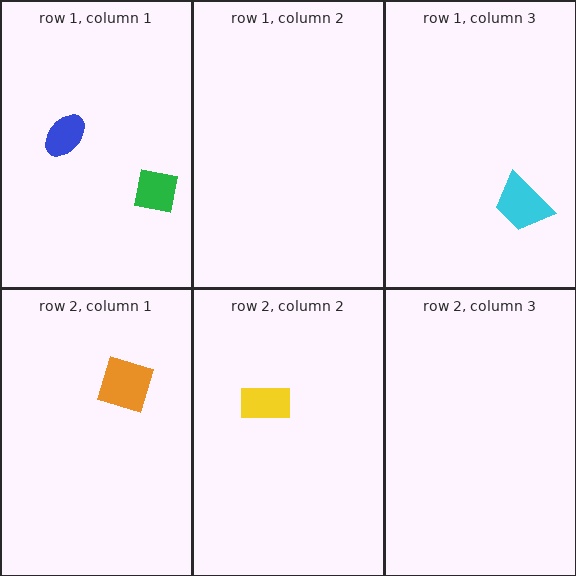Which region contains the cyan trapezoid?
The row 1, column 3 region.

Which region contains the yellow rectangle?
The row 2, column 2 region.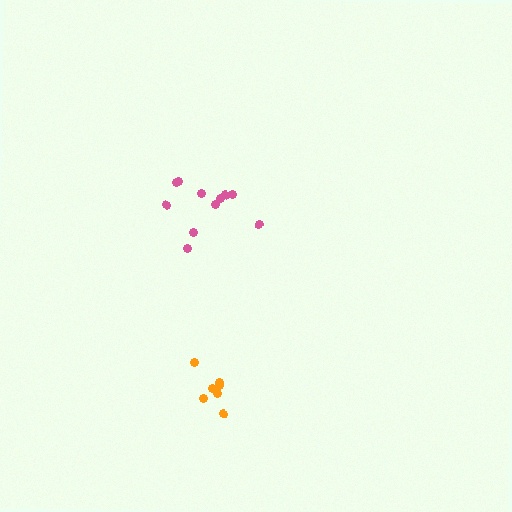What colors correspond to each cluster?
The clusters are colored: pink, orange.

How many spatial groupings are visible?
There are 2 spatial groupings.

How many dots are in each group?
Group 1: 11 dots, Group 2: 7 dots (18 total).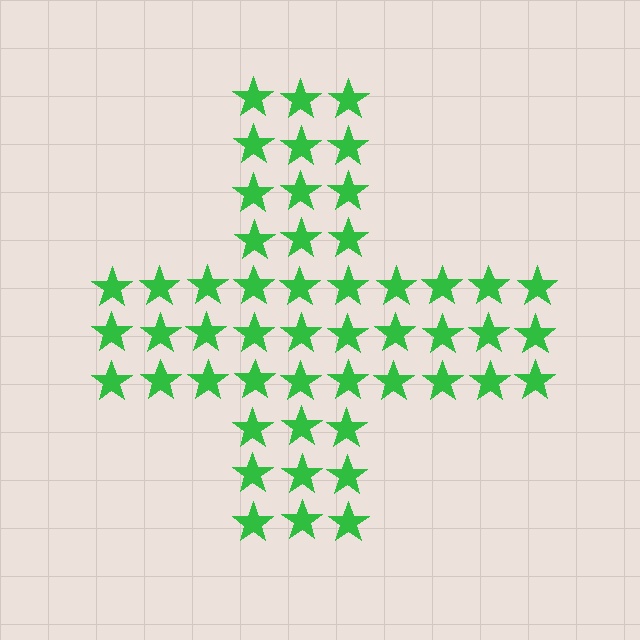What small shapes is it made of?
It is made of small stars.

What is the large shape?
The large shape is a cross.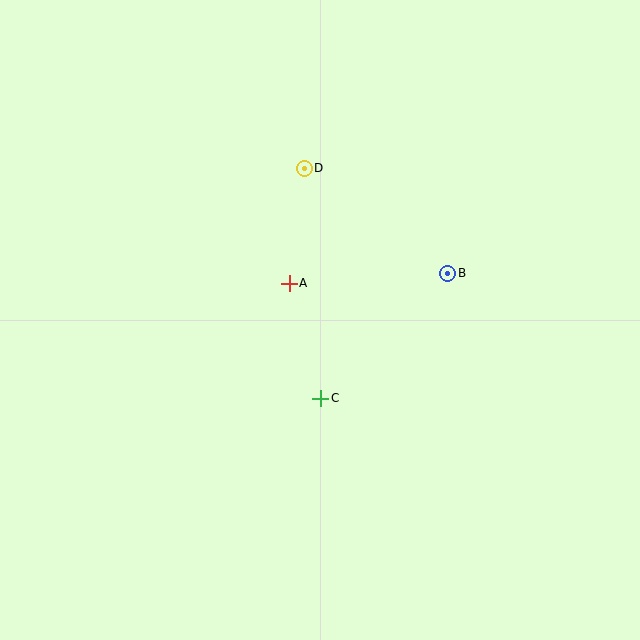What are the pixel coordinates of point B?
Point B is at (448, 273).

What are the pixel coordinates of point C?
Point C is at (321, 398).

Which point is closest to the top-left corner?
Point D is closest to the top-left corner.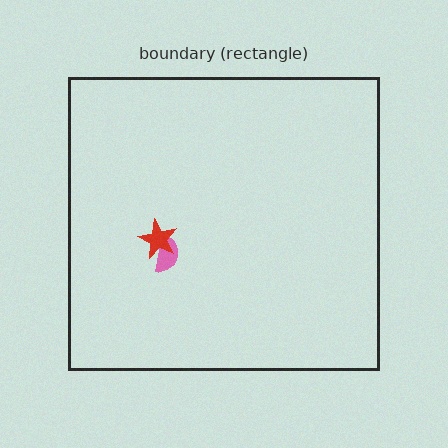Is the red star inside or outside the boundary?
Inside.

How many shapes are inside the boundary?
2 inside, 0 outside.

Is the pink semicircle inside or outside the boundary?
Inside.